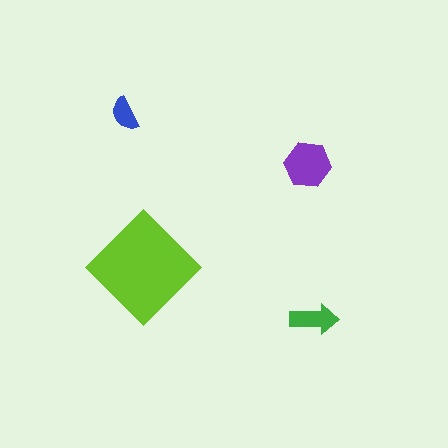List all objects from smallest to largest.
The blue semicircle, the green arrow, the purple hexagon, the lime diamond.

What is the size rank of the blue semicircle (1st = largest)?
4th.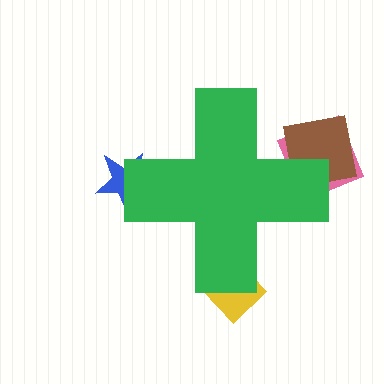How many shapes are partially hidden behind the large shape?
4 shapes are partially hidden.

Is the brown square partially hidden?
Yes, the brown square is partially hidden behind the green cross.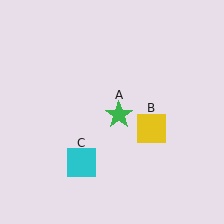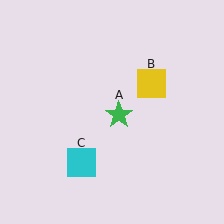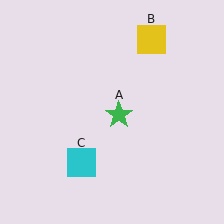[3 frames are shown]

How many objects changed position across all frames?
1 object changed position: yellow square (object B).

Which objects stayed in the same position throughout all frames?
Green star (object A) and cyan square (object C) remained stationary.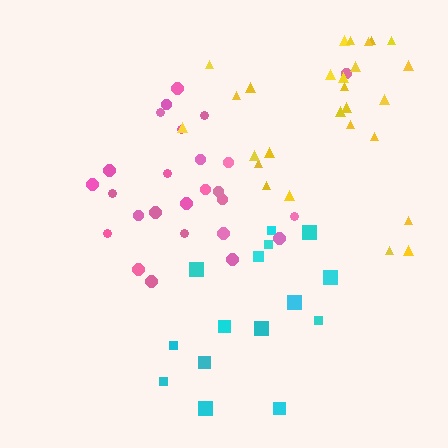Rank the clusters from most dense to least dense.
pink, yellow, cyan.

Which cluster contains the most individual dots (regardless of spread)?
Yellow (27).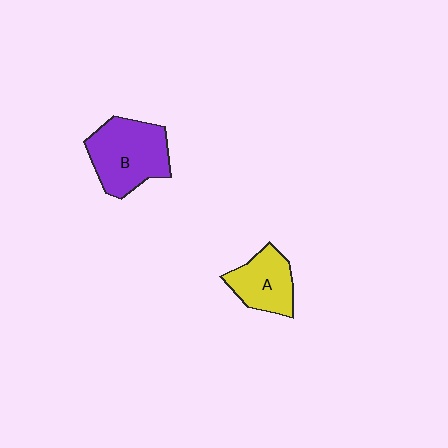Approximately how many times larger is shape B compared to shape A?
Approximately 1.5 times.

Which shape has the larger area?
Shape B (purple).